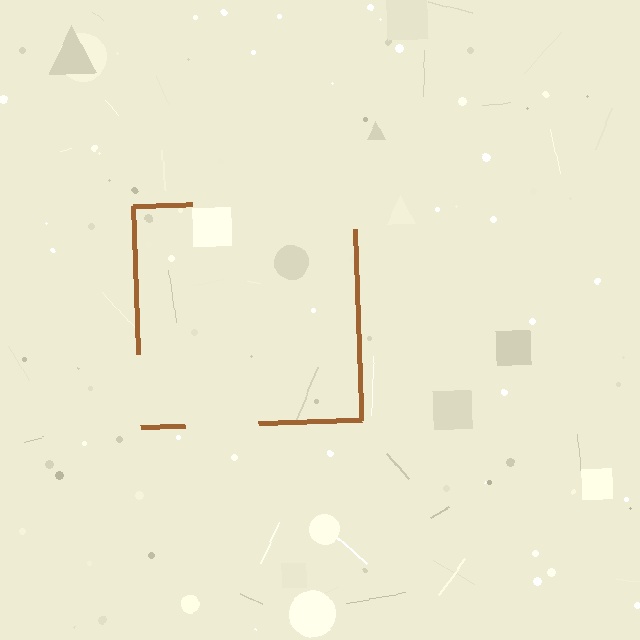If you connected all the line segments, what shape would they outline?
They would outline a square.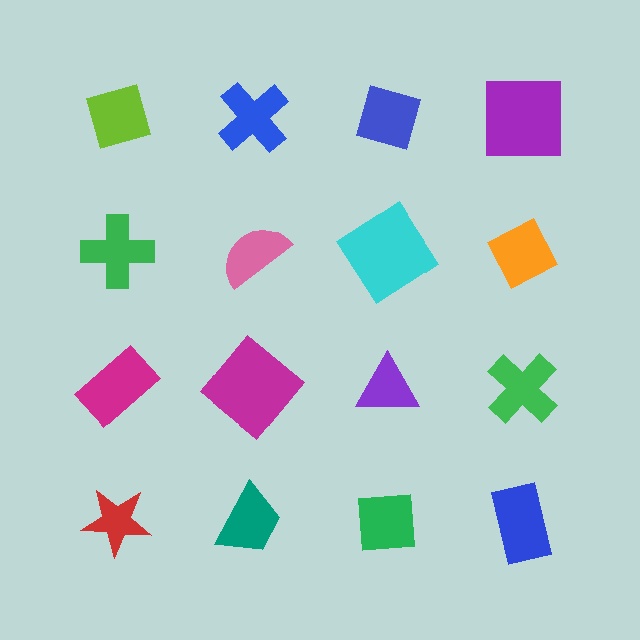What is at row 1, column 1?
A lime diamond.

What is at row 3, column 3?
A purple triangle.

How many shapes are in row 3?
4 shapes.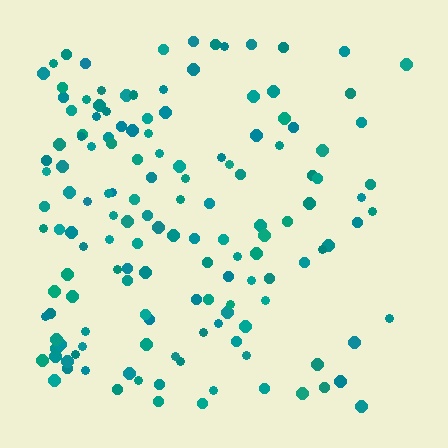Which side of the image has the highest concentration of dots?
The left.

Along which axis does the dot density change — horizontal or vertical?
Horizontal.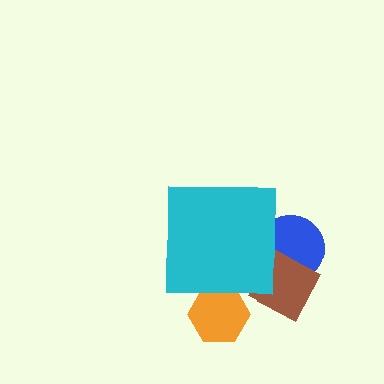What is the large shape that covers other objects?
A cyan square.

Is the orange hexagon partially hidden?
Yes, the orange hexagon is partially hidden behind the cyan square.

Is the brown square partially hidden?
Yes, the brown square is partially hidden behind the cyan square.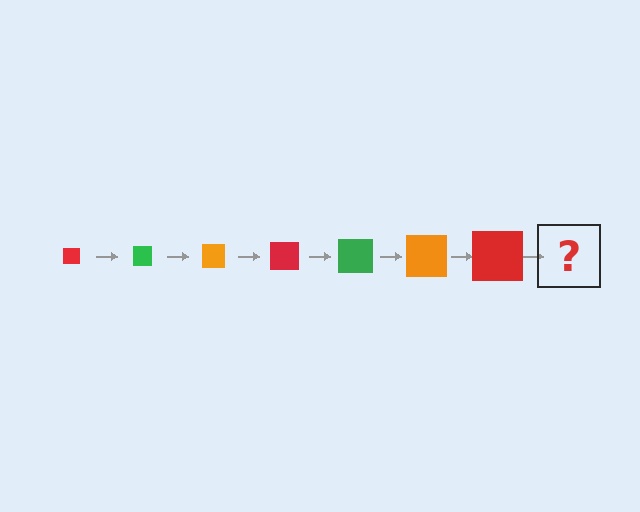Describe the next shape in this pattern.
It should be a green square, larger than the previous one.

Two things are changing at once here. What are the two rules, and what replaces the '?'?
The two rules are that the square grows larger each step and the color cycles through red, green, and orange. The '?' should be a green square, larger than the previous one.